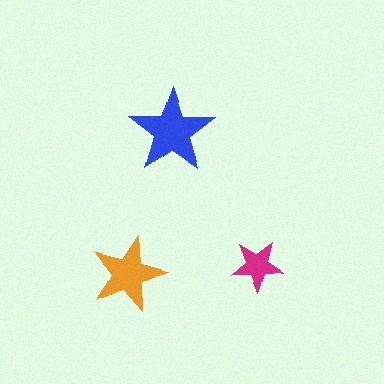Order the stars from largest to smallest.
the blue one, the orange one, the magenta one.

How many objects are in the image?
There are 3 objects in the image.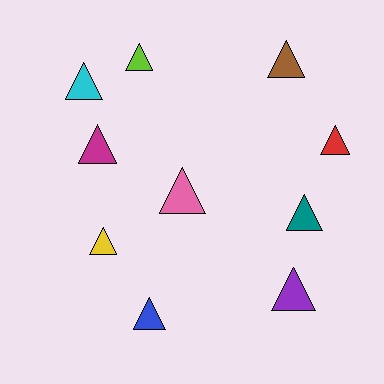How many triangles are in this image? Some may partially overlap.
There are 10 triangles.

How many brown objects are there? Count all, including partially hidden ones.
There is 1 brown object.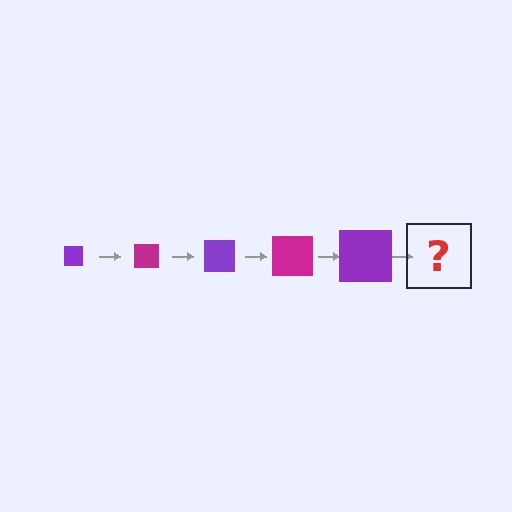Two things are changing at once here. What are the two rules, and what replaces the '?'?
The two rules are that the square grows larger each step and the color cycles through purple and magenta. The '?' should be a magenta square, larger than the previous one.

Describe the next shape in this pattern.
It should be a magenta square, larger than the previous one.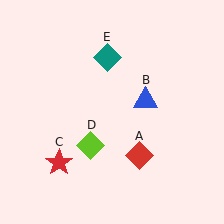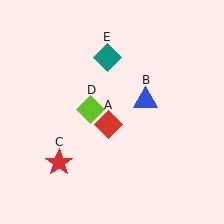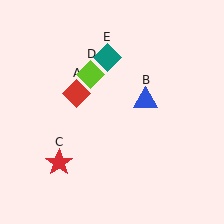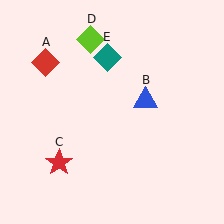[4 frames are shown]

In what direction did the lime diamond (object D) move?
The lime diamond (object D) moved up.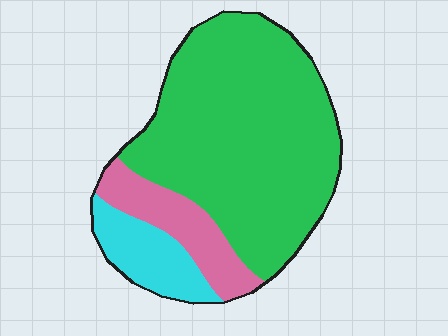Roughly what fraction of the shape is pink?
Pink covers 15% of the shape.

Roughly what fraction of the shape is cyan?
Cyan covers 13% of the shape.